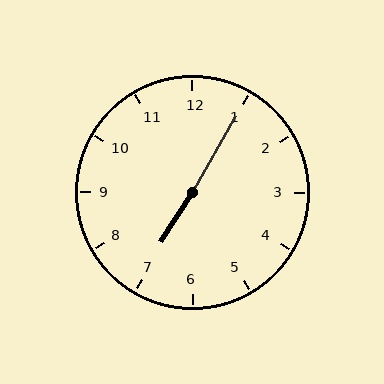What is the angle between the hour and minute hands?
Approximately 178 degrees.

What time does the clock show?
7:05.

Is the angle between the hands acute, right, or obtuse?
It is obtuse.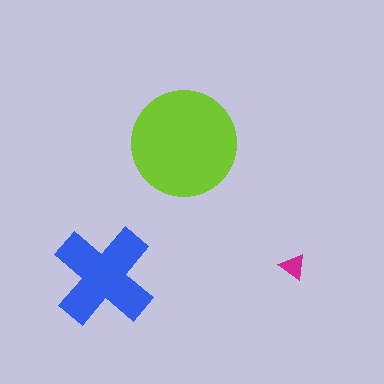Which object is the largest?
The lime circle.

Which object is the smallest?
The magenta triangle.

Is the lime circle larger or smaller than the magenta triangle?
Larger.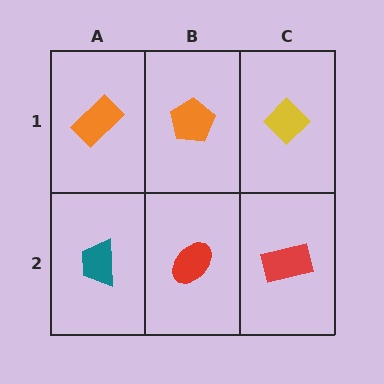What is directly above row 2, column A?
An orange rectangle.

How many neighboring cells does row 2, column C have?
2.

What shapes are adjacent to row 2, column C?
A yellow diamond (row 1, column C), a red ellipse (row 2, column B).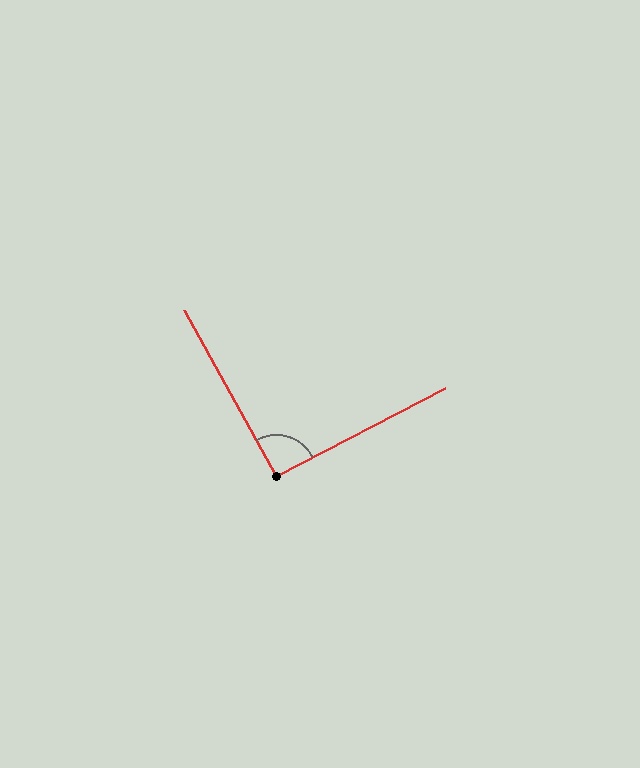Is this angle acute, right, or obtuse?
It is approximately a right angle.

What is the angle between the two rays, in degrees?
Approximately 92 degrees.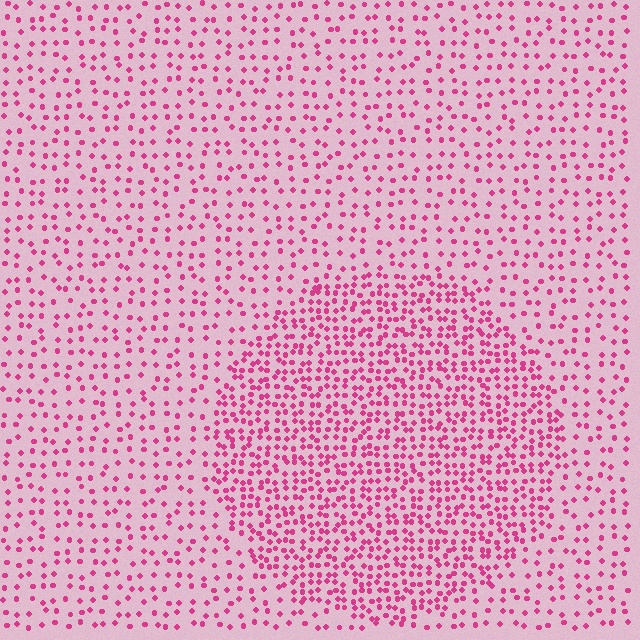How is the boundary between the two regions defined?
The boundary is defined by a change in element density (approximately 2.1x ratio). All elements are the same color, size, and shape.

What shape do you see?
I see a circle.